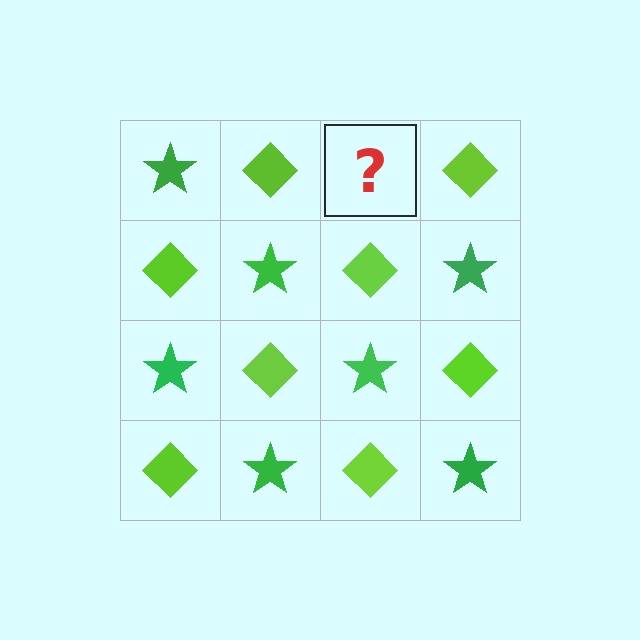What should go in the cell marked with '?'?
The missing cell should contain a green star.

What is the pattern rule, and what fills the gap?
The rule is that it alternates green star and lime diamond in a checkerboard pattern. The gap should be filled with a green star.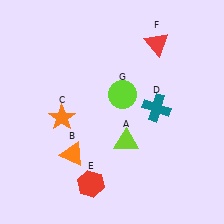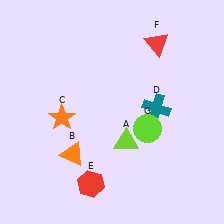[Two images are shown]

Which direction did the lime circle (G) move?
The lime circle (G) moved down.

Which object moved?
The lime circle (G) moved down.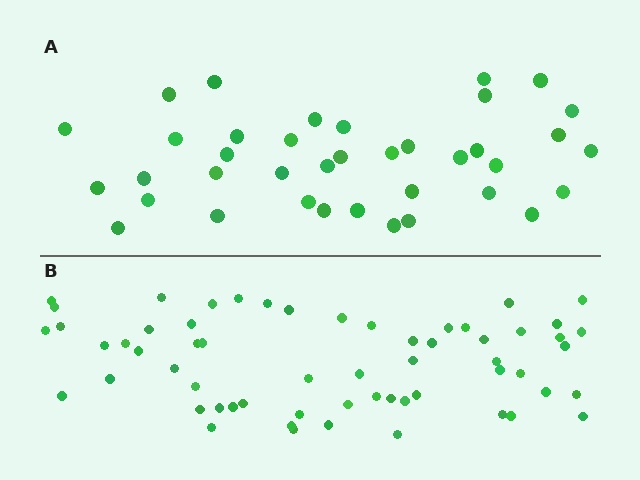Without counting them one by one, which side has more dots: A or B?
Region B (the bottom region) has more dots.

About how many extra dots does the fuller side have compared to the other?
Region B has approximately 20 more dots than region A.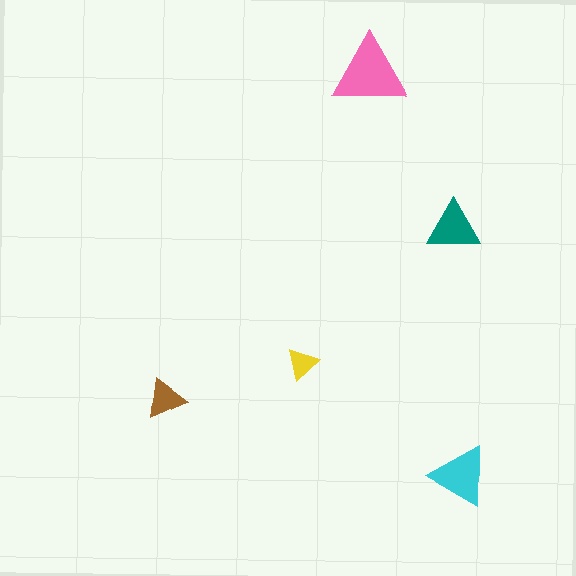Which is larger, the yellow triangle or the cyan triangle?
The cyan one.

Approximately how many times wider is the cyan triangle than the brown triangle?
About 1.5 times wider.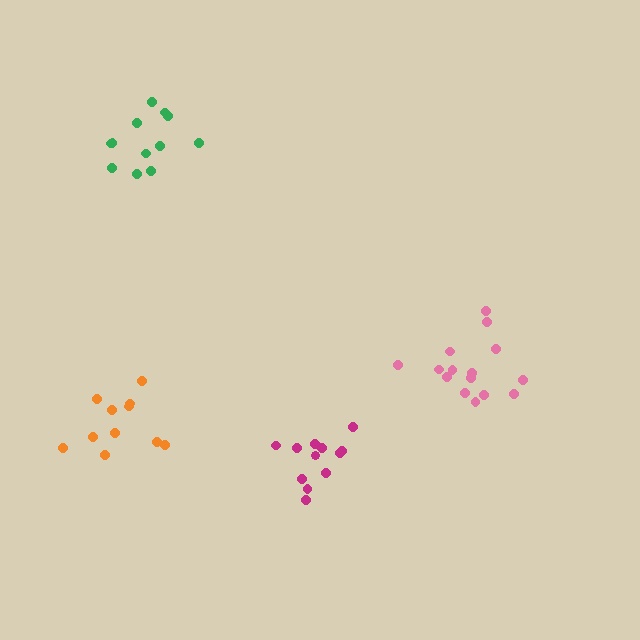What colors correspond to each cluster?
The clusters are colored: magenta, orange, green, pink.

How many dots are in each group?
Group 1: 12 dots, Group 2: 11 dots, Group 3: 12 dots, Group 4: 15 dots (50 total).